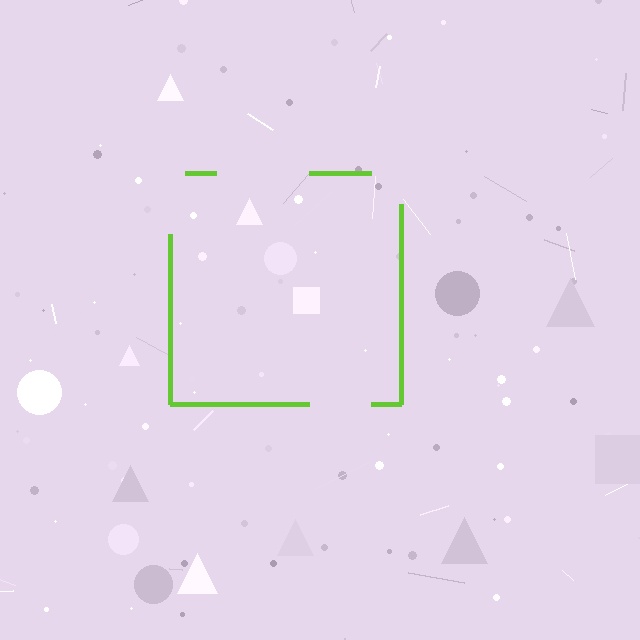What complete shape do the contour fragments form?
The contour fragments form a square.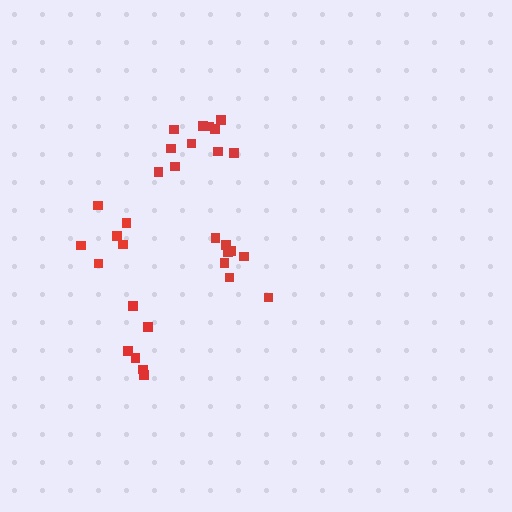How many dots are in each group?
Group 1: 6 dots, Group 2: 11 dots, Group 3: 9 dots, Group 4: 6 dots (32 total).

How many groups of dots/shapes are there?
There are 4 groups.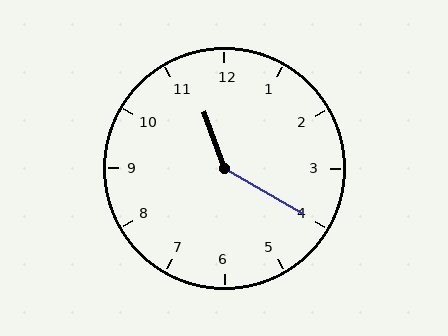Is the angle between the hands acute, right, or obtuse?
It is obtuse.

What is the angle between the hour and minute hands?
Approximately 140 degrees.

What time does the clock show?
11:20.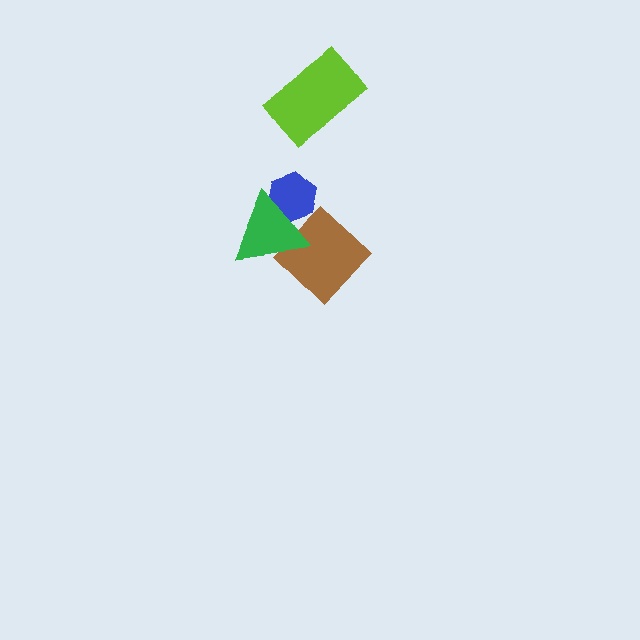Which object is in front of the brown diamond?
The green triangle is in front of the brown diamond.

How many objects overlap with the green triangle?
2 objects overlap with the green triangle.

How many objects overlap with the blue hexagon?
1 object overlaps with the blue hexagon.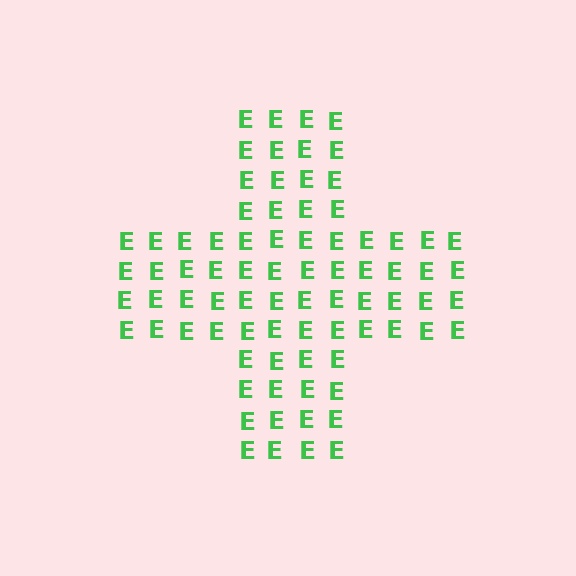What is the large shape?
The large shape is a cross.